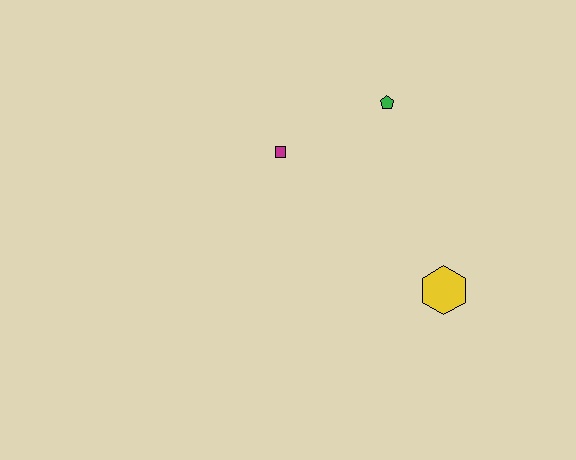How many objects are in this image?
There are 3 objects.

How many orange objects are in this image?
There are no orange objects.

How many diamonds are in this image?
There are no diamonds.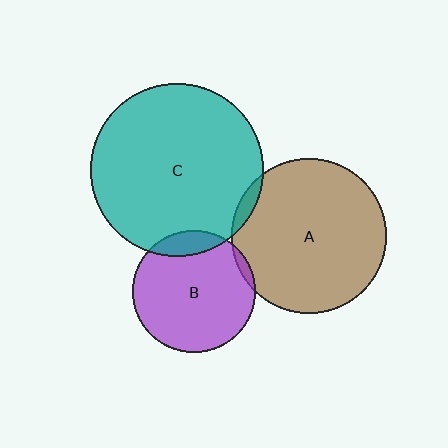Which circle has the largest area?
Circle C (teal).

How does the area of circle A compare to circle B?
Approximately 1.6 times.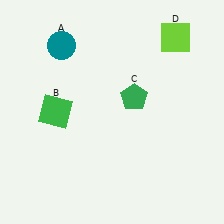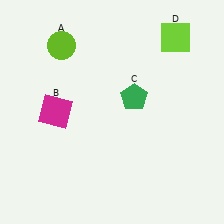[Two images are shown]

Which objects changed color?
A changed from teal to lime. B changed from green to magenta.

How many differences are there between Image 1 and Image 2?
There are 2 differences between the two images.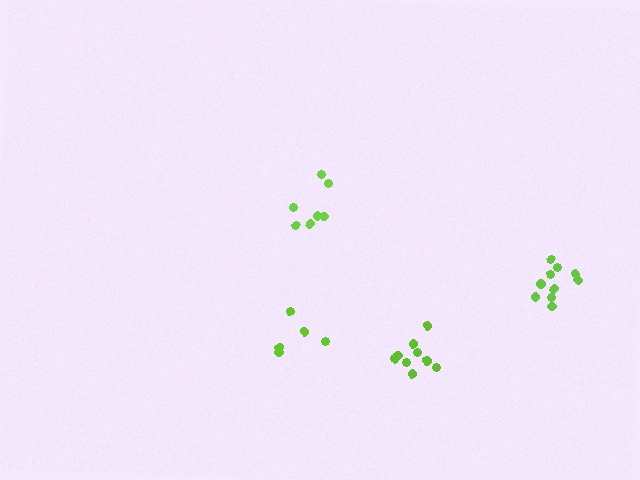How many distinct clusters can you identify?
There are 4 distinct clusters.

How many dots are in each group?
Group 1: 5 dots, Group 2: 7 dots, Group 3: 9 dots, Group 4: 10 dots (31 total).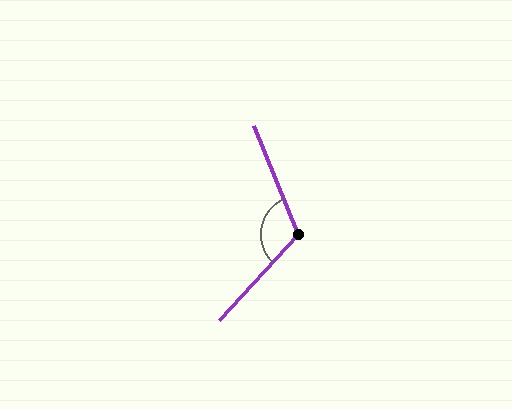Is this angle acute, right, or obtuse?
It is obtuse.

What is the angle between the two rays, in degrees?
Approximately 115 degrees.